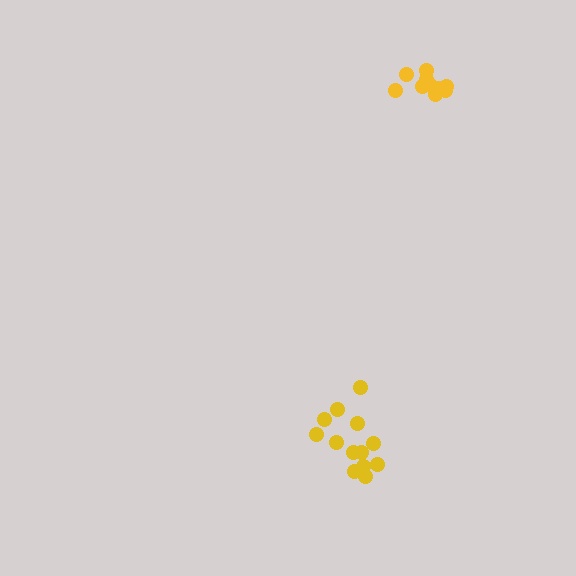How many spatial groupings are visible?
There are 2 spatial groupings.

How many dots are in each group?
Group 1: 10 dots, Group 2: 13 dots (23 total).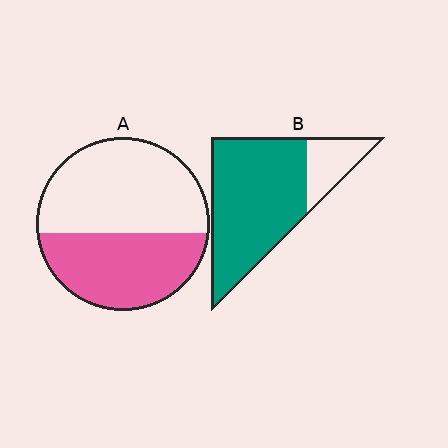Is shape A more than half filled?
No.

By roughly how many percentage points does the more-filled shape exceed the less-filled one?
By roughly 35 percentage points (B over A).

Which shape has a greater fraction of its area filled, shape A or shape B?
Shape B.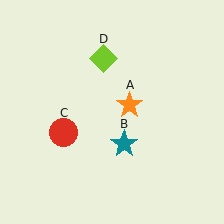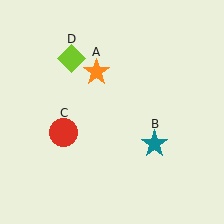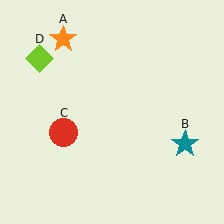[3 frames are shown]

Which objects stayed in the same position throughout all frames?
Red circle (object C) remained stationary.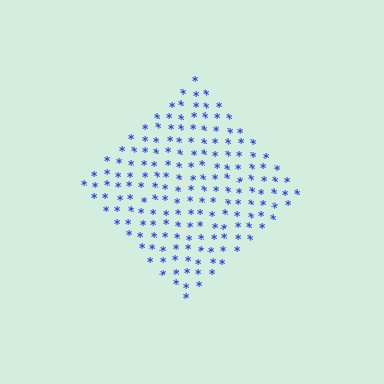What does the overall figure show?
The overall figure shows a diamond.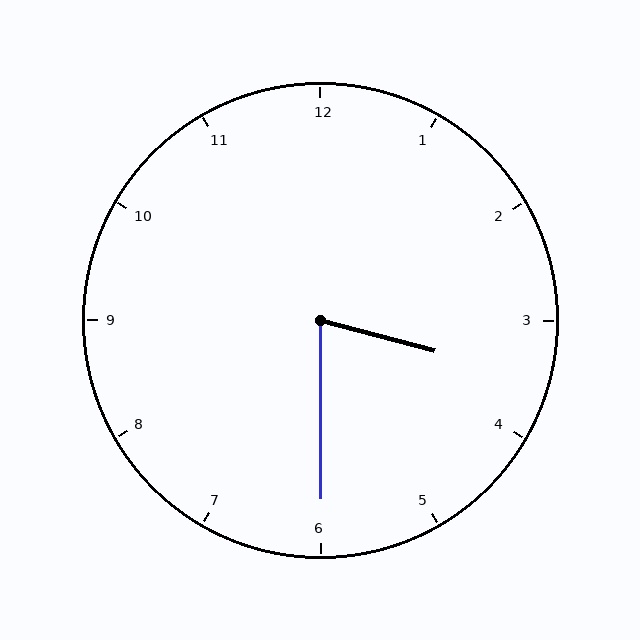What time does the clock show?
3:30.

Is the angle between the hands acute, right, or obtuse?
It is acute.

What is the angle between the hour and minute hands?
Approximately 75 degrees.